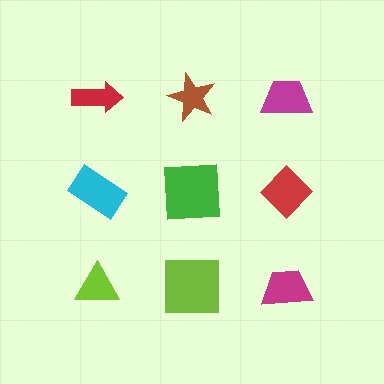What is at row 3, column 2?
A lime square.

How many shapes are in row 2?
3 shapes.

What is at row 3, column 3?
A magenta trapezoid.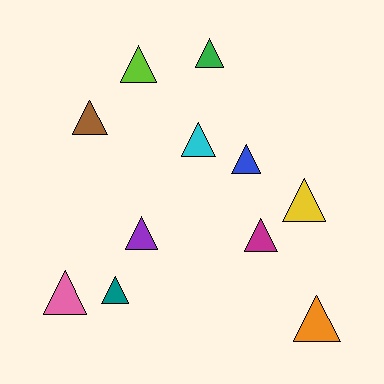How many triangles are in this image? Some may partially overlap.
There are 11 triangles.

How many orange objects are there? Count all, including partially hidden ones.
There is 1 orange object.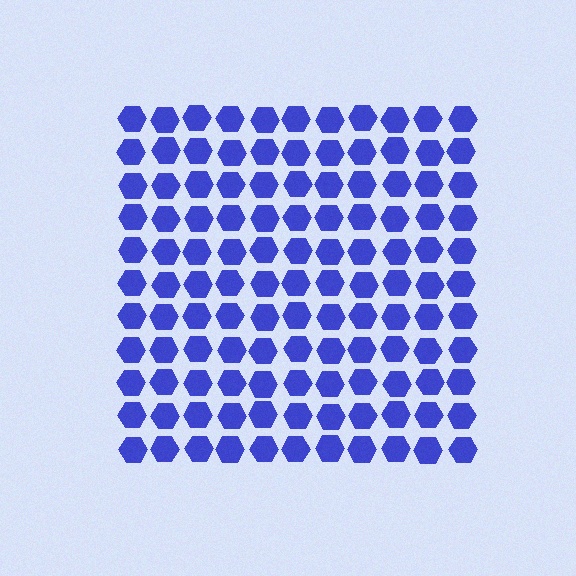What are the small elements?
The small elements are hexagons.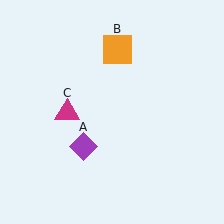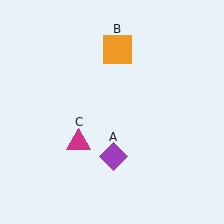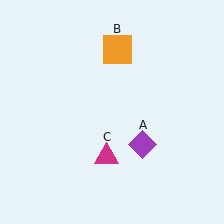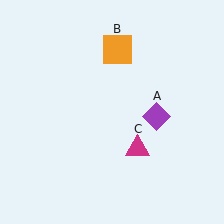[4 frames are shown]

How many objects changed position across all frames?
2 objects changed position: purple diamond (object A), magenta triangle (object C).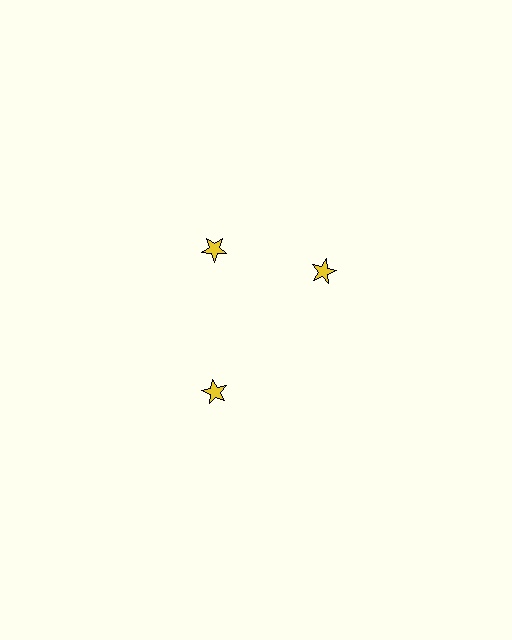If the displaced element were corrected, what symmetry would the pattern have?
It would have 3-fold rotational symmetry — the pattern would map onto itself every 120 degrees.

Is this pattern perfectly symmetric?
No. The 3 yellow stars are arranged in a ring, but one element near the 3 o'clock position is rotated out of alignment along the ring, breaking the 3-fold rotational symmetry.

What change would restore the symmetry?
The symmetry would be restored by rotating it back into even spacing with its neighbors so that all 3 stars sit at equal angles and equal distance from the center.